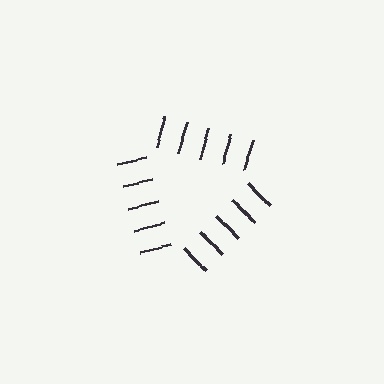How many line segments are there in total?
15 — 5 along each of the 3 edges.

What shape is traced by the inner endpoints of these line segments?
An illusory triangle — the line segments terminate on its edges but no continuous stroke is drawn.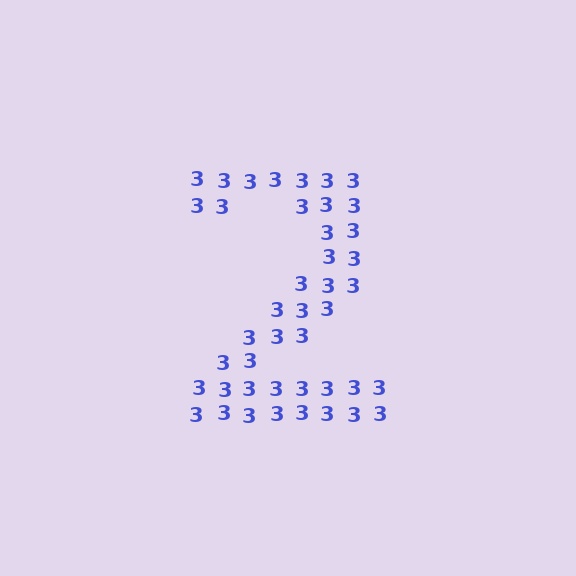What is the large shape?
The large shape is the digit 2.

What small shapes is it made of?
It is made of small digit 3's.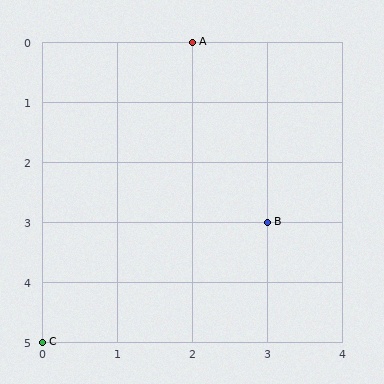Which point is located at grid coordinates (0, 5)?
Point C is at (0, 5).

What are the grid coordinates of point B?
Point B is at grid coordinates (3, 3).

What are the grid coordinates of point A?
Point A is at grid coordinates (2, 0).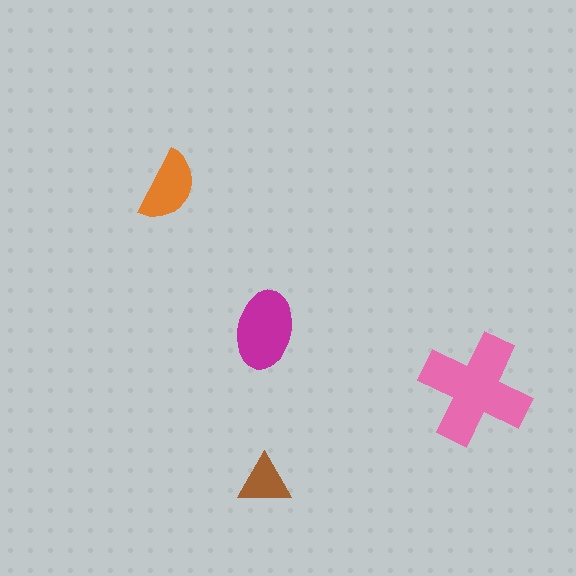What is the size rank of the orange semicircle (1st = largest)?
3rd.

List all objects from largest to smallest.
The pink cross, the magenta ellipse, the orange semicircle, the brown triangle.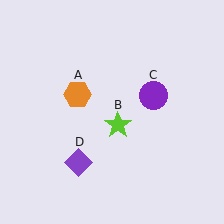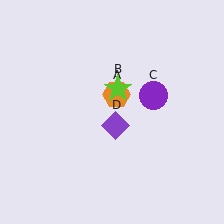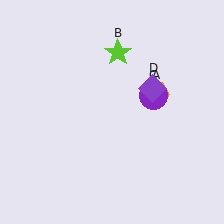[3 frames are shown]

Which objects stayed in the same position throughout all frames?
Purple circle (object C) remained stationary.